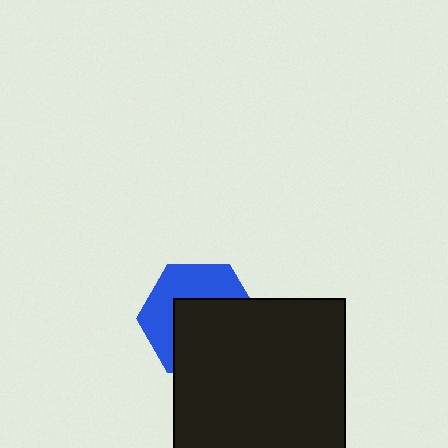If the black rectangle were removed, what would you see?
You would see the complete blue hexagon.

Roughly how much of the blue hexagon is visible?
A small part of it is visible (roughly 45%).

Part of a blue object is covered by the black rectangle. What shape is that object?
It is a hexagon.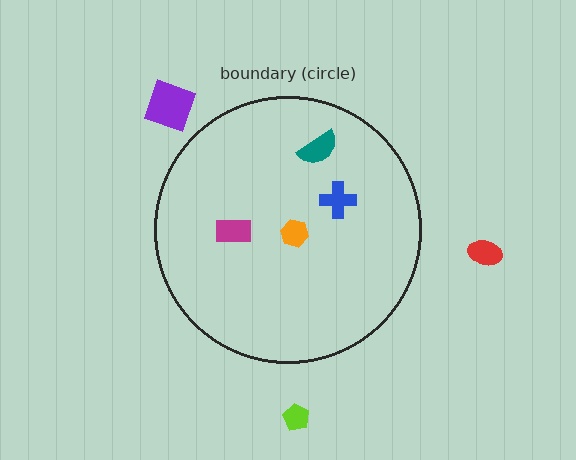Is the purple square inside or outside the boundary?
Outside.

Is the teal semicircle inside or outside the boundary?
Inside.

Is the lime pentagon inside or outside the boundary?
Outside.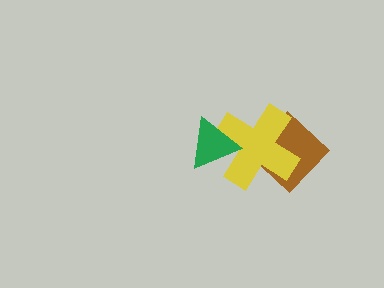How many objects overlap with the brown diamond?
1 object overlaps with the brown diamond.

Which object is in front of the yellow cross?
The green triangle is in front of the yellow cross.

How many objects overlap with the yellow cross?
2 objects overlap with the yellow cross.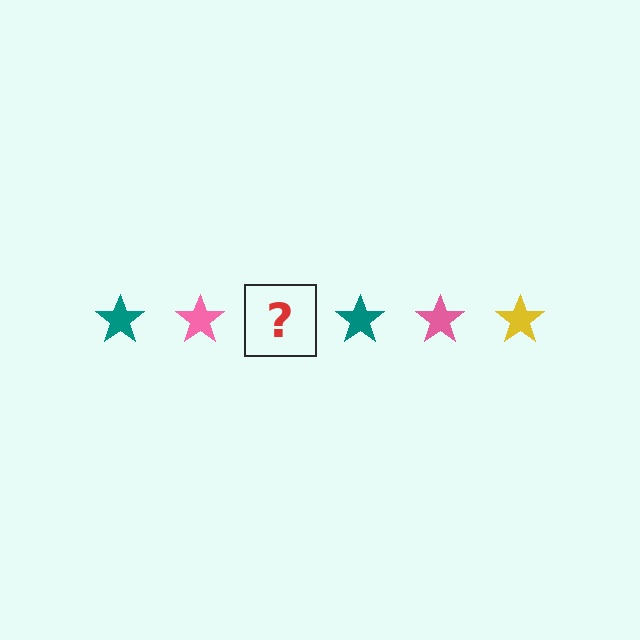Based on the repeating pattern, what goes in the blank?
The blank should be a yellow star.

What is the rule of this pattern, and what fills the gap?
The rule is that the pattern cycles through teal, pink, yellow stars. The gap should be filled with a yellow star.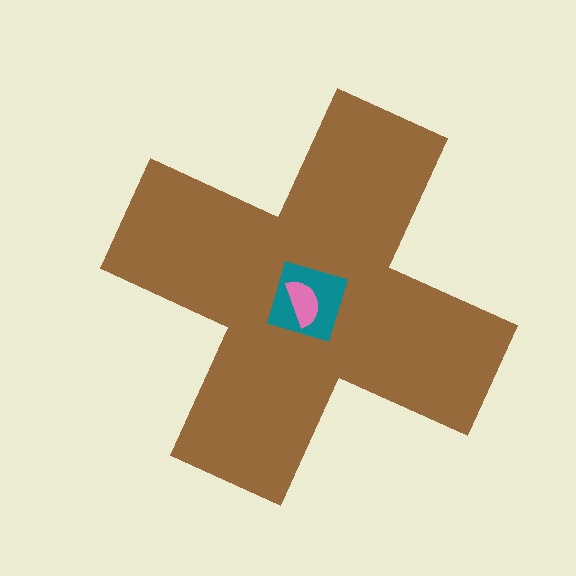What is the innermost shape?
The pink semicircle.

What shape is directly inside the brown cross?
The teal square.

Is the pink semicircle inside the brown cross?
Yes.